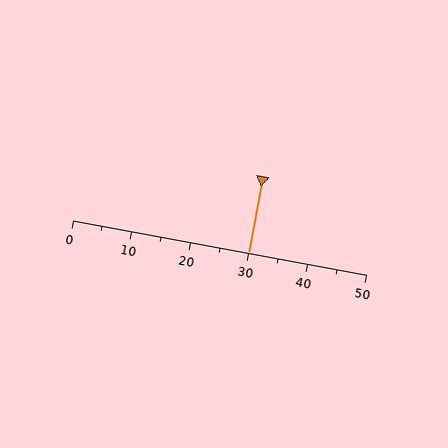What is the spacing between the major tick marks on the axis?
The major ticks are spaced 10 apart.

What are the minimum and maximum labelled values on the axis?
The axis runs from 0 to 50.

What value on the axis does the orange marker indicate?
The marker indicates approximately 30.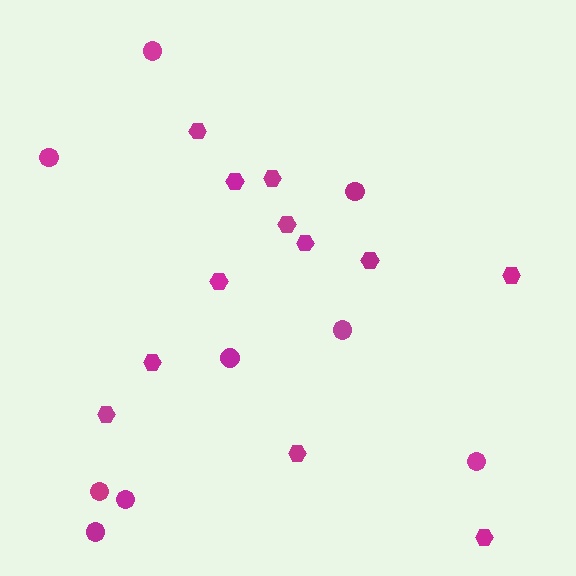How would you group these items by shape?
There are 2 groups: one group of hexagons (12) and one group of circles (9).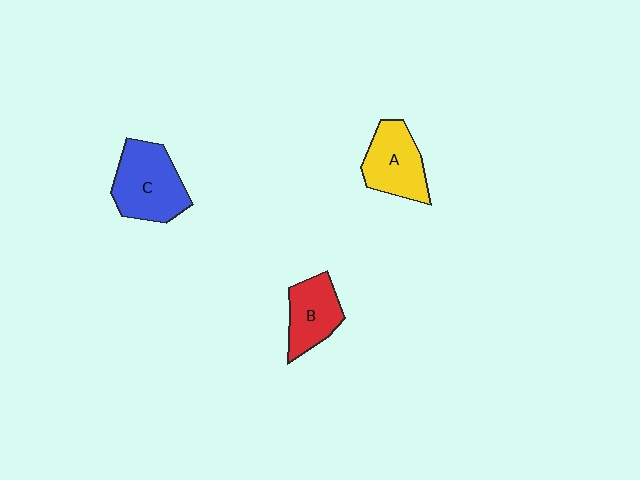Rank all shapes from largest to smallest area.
From largest to smallest: C (blue), A (yellow), B (red).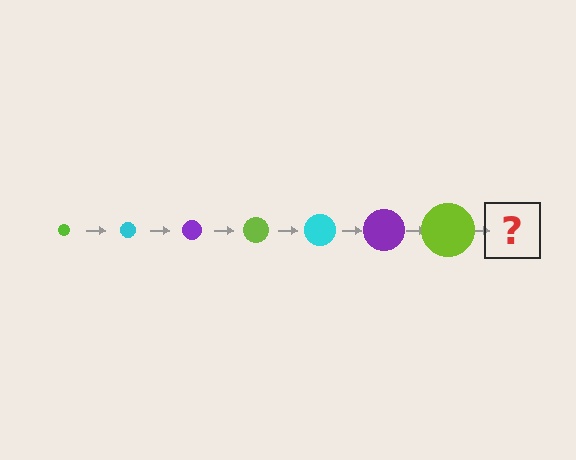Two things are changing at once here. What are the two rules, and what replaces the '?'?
The two rules are that the circle grows larger each step and the color cycles through lime, cyan, and purple. The '?' should be a cyan circle, larger than the previous one.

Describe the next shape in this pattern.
It should be a cyan circle, larger than the previous one.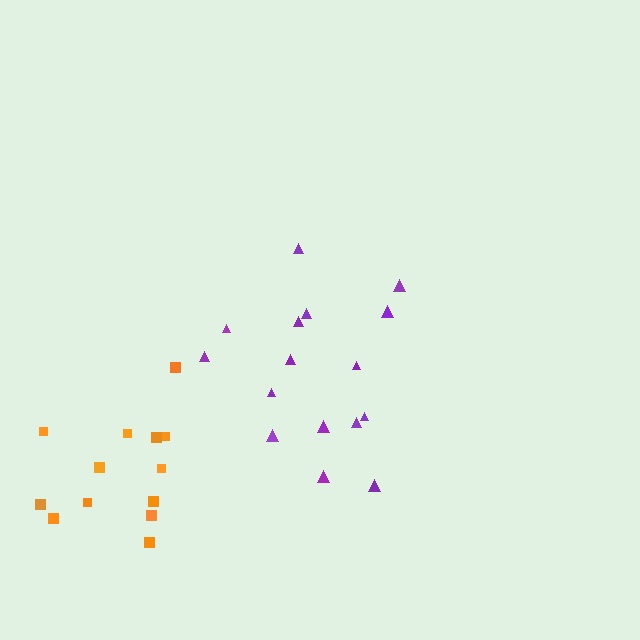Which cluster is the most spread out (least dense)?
Orange.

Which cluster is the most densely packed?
Purple.